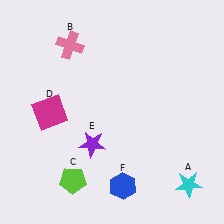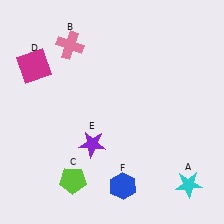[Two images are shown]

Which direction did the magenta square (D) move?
The magenta square (D) moved up.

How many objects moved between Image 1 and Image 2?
1 object moved between the two images.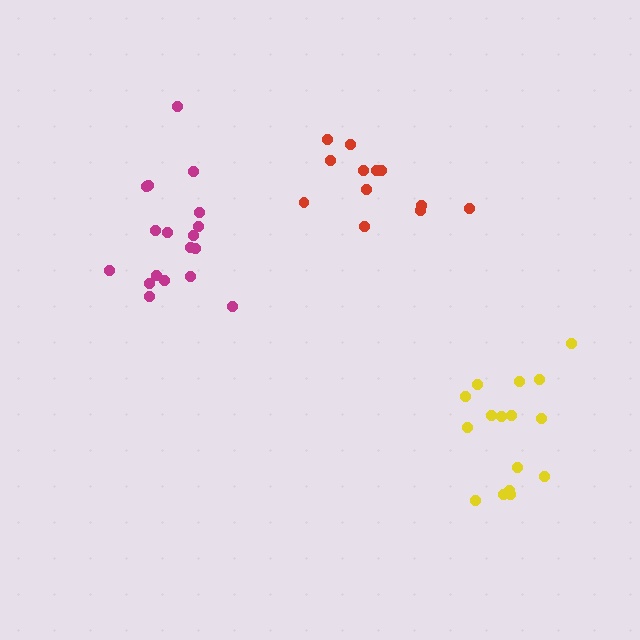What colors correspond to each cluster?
The clusters are colored: magenta, red, yellow.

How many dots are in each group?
Group 1: 18 dots, Group 2: 12 dots, Group 3: 16 dots (46 total).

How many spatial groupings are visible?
There are 3 spatial groupings.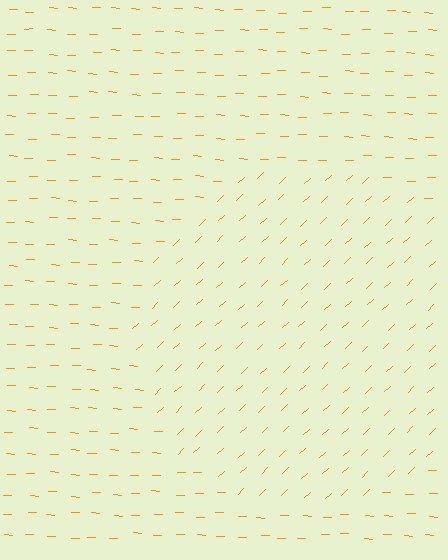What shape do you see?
I see a circle.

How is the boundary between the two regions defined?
The boundary is defined purely by a change in line orientation (approximately 45 degrees difference). All lines are the same color and thickness.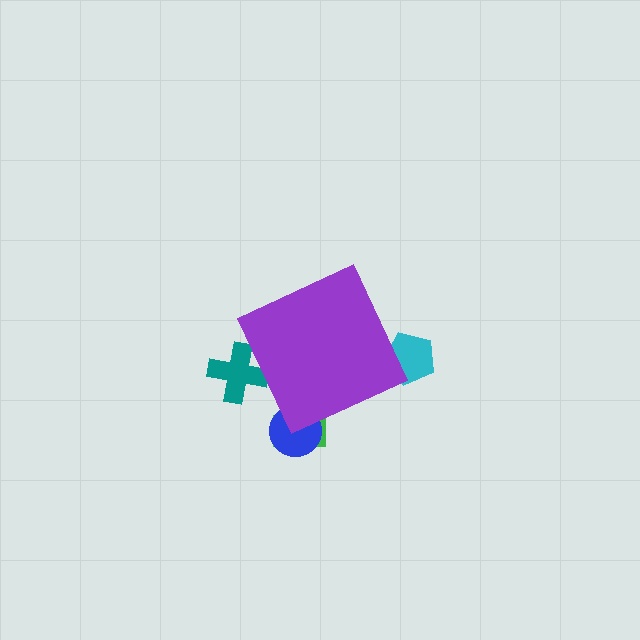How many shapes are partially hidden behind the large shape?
4 shapes are partially hidden.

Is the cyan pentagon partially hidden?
Yes, the cyan pentagon is partially hidden behind the purple diamond.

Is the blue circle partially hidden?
Yes, the blue circle is partially hidden behind the purple diamond.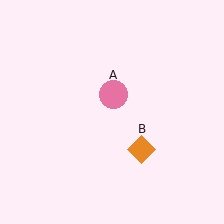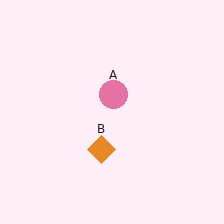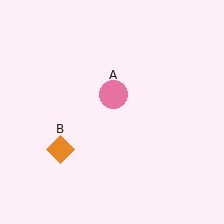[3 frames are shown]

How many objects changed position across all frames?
1 object changed position: orange diamond (object B).